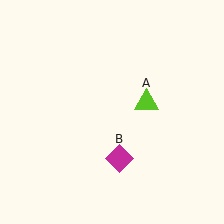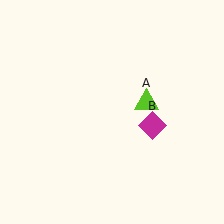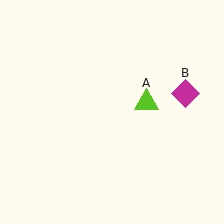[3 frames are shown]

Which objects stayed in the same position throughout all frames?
Lime triangle (object A) remained stationary.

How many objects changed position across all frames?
1 object changed position: magenta diamond (object B).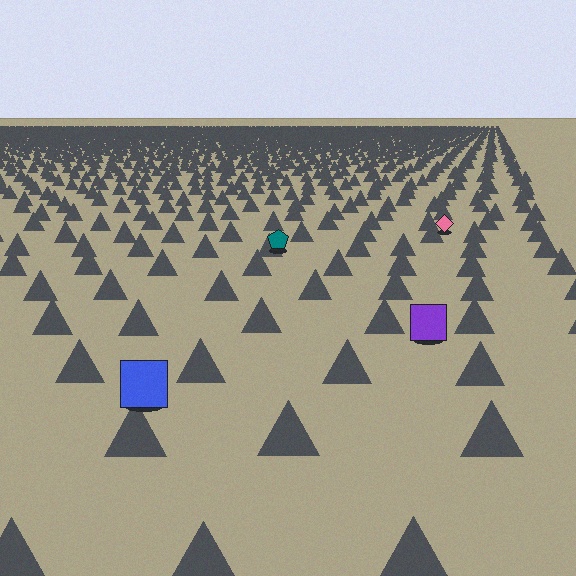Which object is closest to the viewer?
The blue square is closest. The texture marks near it are larger and more spread out.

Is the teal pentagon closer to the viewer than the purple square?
No. The purple square is closer — you can tell from the texture gradient: the ground texture is coarser near it.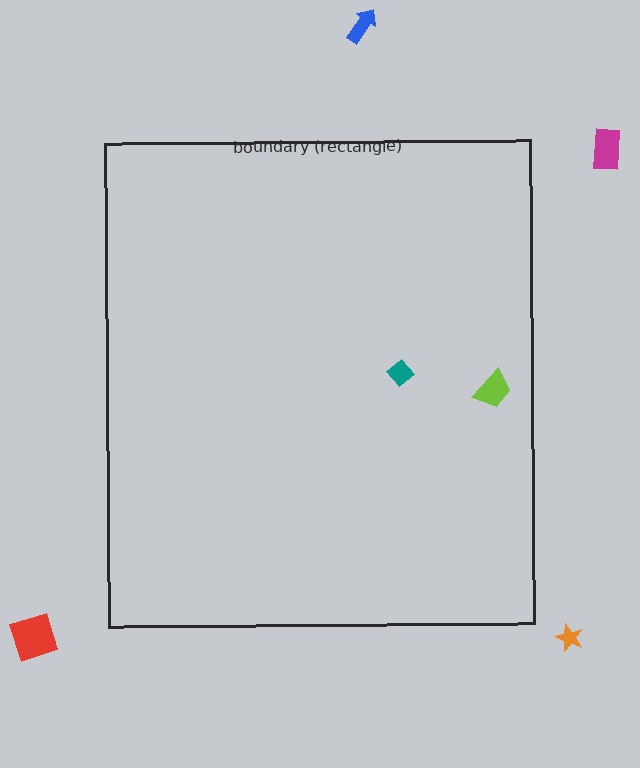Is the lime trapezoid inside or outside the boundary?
Inside.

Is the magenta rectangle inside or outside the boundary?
Outside.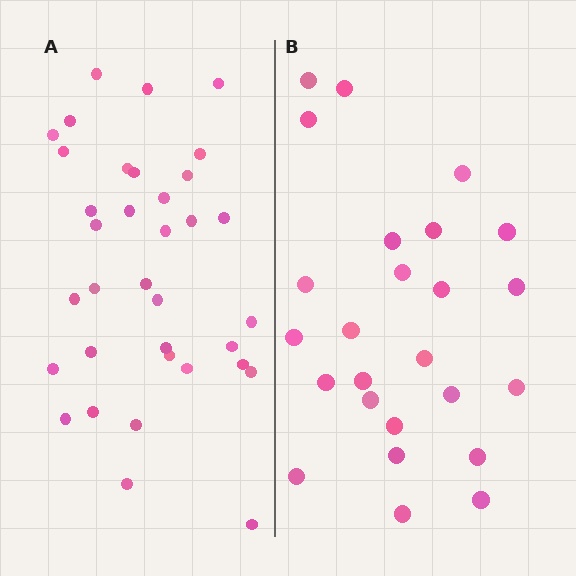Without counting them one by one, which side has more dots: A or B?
Region A (the left region) has more dots.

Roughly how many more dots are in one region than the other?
Region A has roughly 10 or so more dots than region B.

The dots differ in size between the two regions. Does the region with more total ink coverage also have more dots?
No. Region B has more total ink coverage because its dots are larger, but region A actually contains more individual dots. Total area can be misleading — the number of items is what matters here.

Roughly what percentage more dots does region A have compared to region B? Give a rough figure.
About 40% more.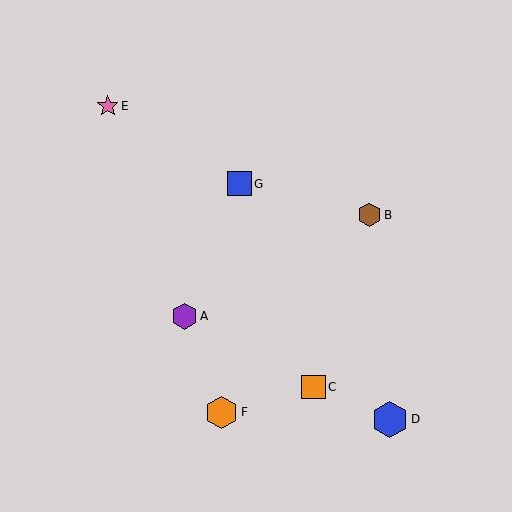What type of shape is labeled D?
Shape D is a blue hexagon.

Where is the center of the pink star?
The center of the pink star is at (108, 106).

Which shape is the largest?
The blue hexagon (labeled D) is the largest.